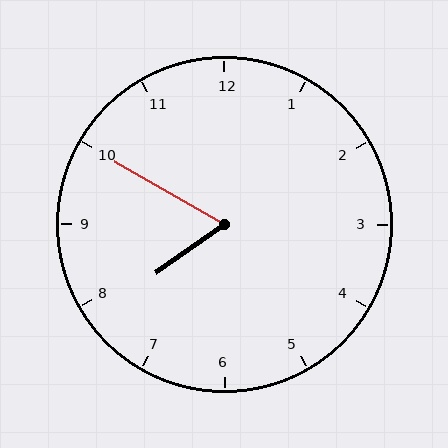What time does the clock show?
7:50.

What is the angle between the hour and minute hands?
Approximately 65 degrees.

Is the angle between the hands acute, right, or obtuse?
It is acute.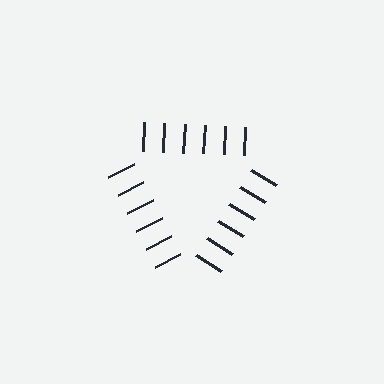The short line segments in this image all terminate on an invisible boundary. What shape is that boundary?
An illusory triangle — the line segments terminate on its edges but no continuous stroke is drawn.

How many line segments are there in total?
18 — 6 along each of the 3 edges.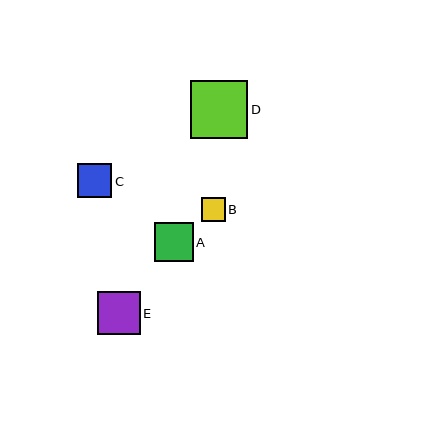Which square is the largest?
Square D is the largest with a size of approximately 58 pixels.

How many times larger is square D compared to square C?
Square D is approximately 1.7 times the size of square C.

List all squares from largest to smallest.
From largest to smallest: D, E, A, C, B.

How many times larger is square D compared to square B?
Square D is approximately 2.4 times the size of square B.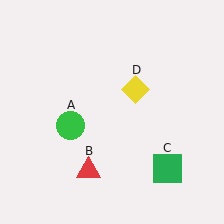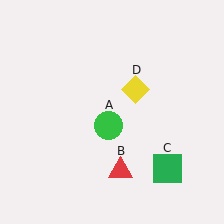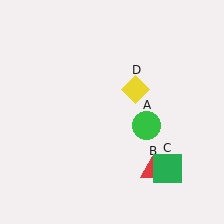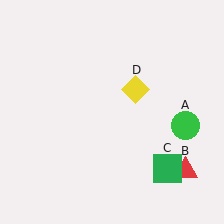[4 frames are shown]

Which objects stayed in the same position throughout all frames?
Green square (object C) and yellow diamond (object D) remained stationary.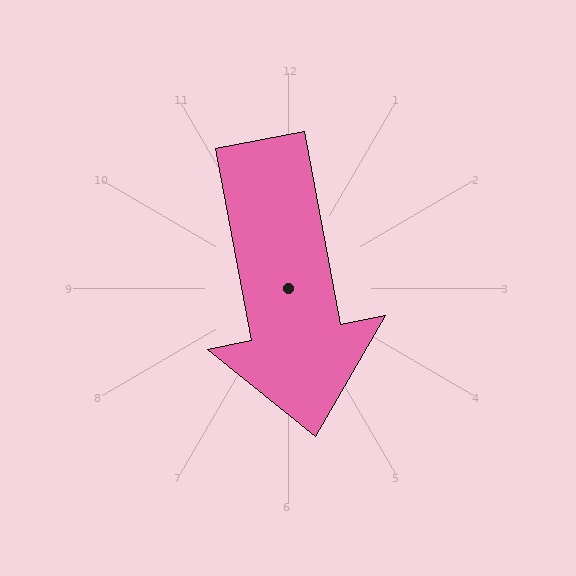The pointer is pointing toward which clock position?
Roughly 6 o'clock.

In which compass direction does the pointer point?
South.